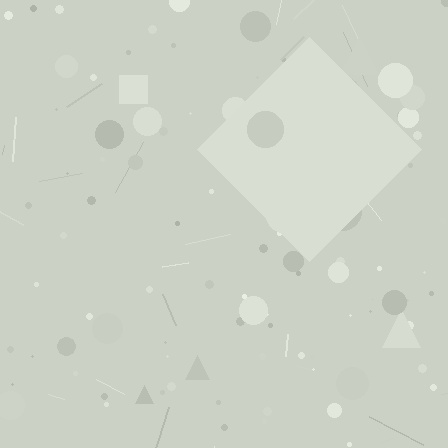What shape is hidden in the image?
A diamond is hidden in the image.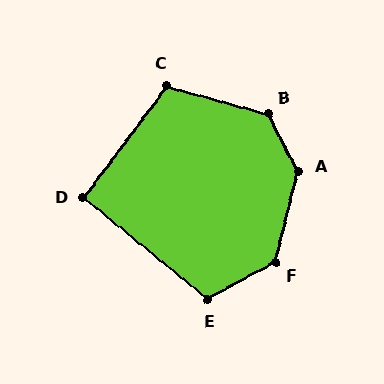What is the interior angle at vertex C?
Approximately 111 degrees (obtuse).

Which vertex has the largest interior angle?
A, at approximately 137 degrees.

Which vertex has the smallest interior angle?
D, at approximately 93 degrees.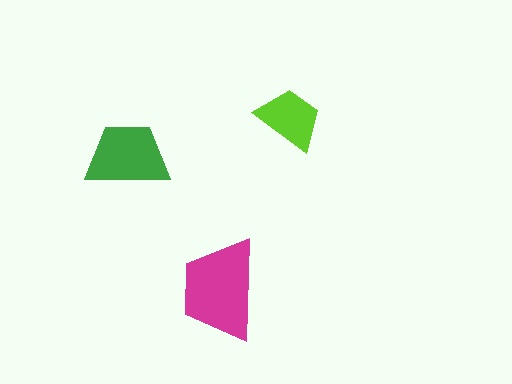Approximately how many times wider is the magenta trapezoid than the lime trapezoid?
About 1.5 times wider.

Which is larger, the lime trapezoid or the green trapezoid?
The green one.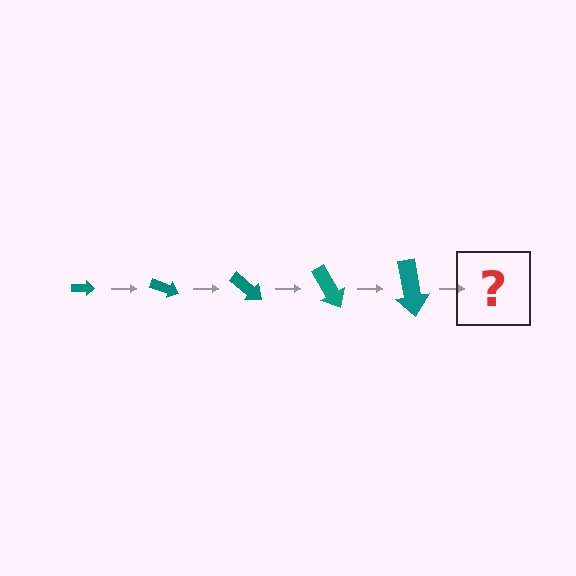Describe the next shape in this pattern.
It should be an arrow, larger than the previous one and rotated 100 degrees from the start.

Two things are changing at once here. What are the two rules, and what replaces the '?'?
The two rules are that the arrow grows larger each step and it rotates 20 degrees each step. The '?' should be an arrow, larger than the previous one and rotated 100 degrees from the start.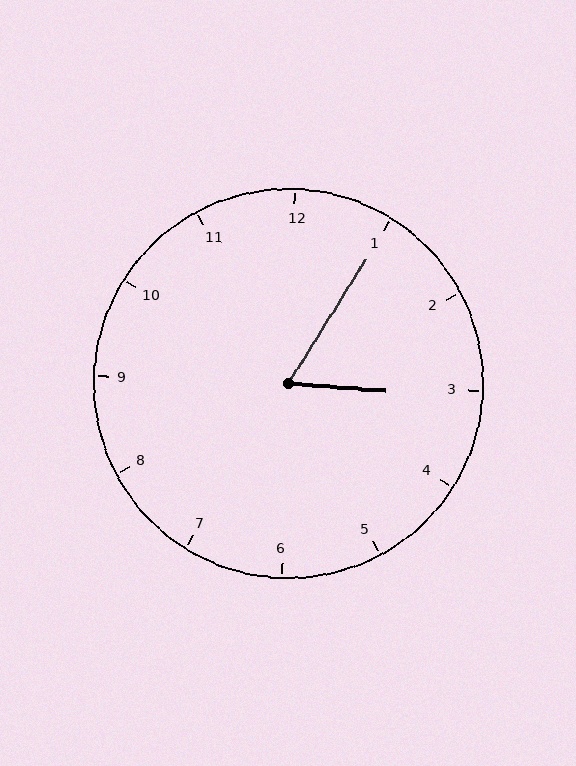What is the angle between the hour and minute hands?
Approximately 62 degrees.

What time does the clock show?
3:05.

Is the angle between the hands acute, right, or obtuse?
It is acute.